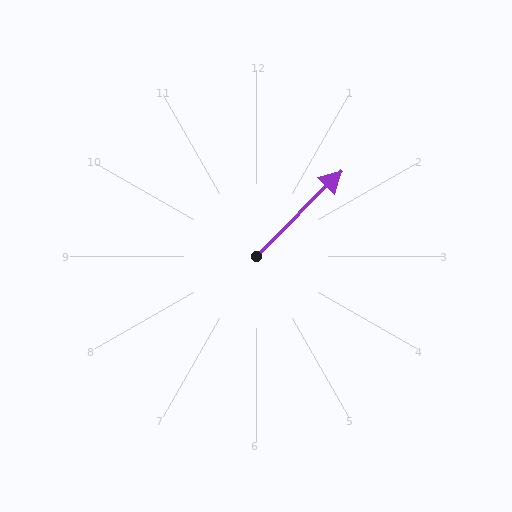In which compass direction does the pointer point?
Northeast.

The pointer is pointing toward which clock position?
Roughly 1 o'clock.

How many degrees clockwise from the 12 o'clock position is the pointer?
Approximately 45 degrees.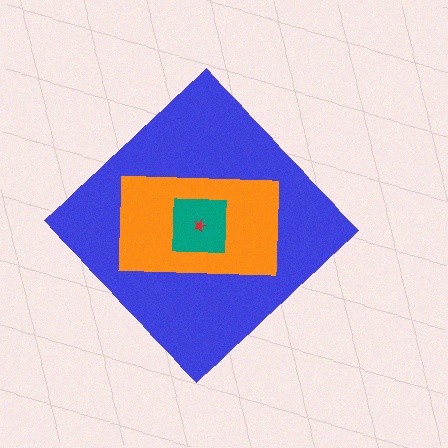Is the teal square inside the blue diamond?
Yes.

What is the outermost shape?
The blue diamond.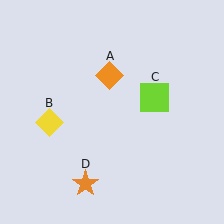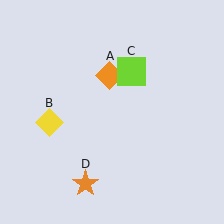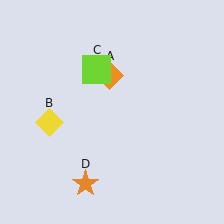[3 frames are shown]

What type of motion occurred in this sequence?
The lime square (object C) rotated counterclockwise around the center of the scene.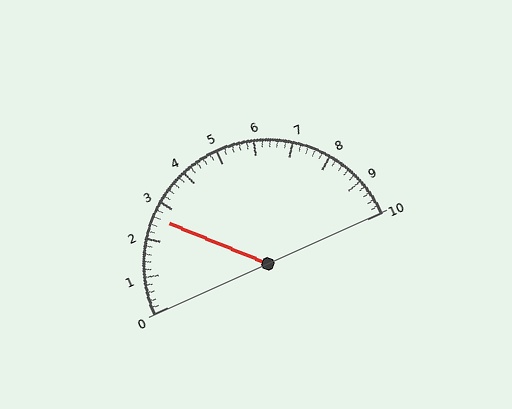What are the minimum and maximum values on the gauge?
The gauge ranges from 0 to 10.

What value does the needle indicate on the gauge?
The needle indicates approximately 2.6.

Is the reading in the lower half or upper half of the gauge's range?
The reading is in the lower half of the range (0 to 10).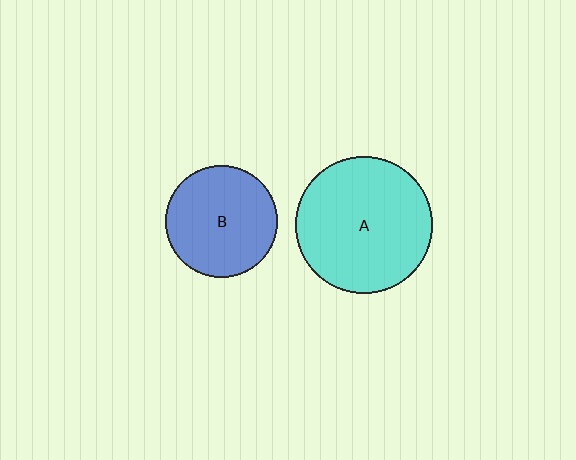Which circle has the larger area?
Circle A (cyan).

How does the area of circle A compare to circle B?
Approximately 1.5 times.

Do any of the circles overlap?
No, none of the circles overlap.